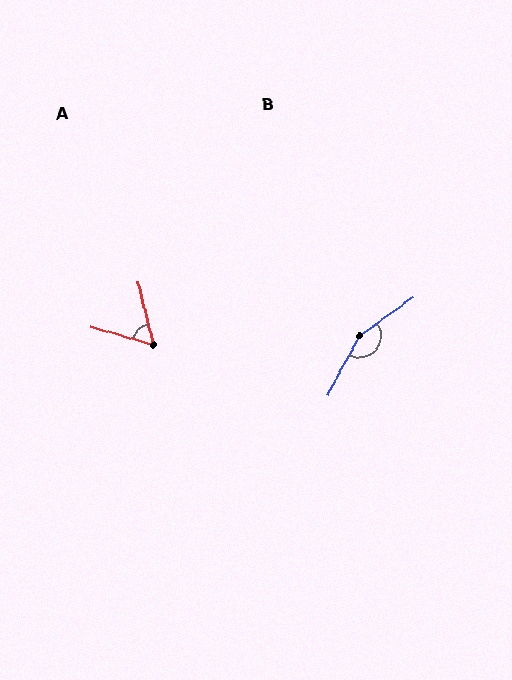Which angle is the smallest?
A, at approximately 61 degrees.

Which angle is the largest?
B, at approximately 153 degrees.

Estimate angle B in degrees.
Approximately 153 degrees.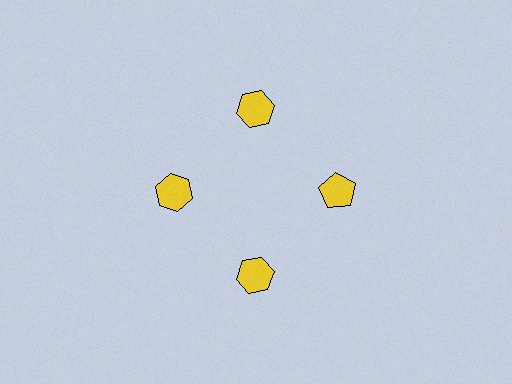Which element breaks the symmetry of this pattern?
The yellow pentagon at roughly the 3 o'clock position breaks the symmetry. All other shapes are yellow hexagons.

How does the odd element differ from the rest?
It has a different shape: pentagon instead of hexagon.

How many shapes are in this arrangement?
There are 4 shapes arranged in a ring pattern.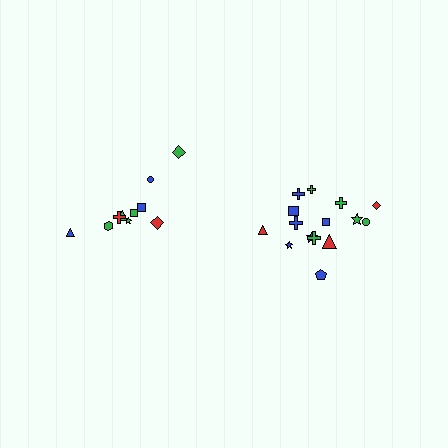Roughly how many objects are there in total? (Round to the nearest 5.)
Roughly 25 objects in total.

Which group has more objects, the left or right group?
The right group.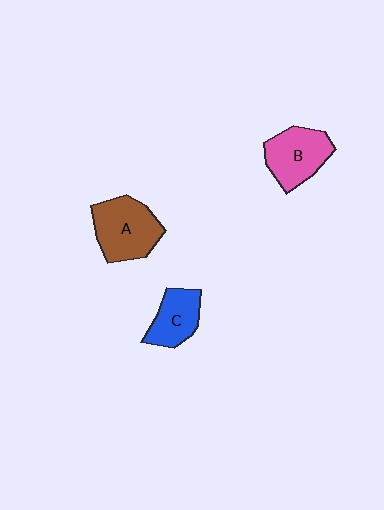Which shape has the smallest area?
Shape C (blue).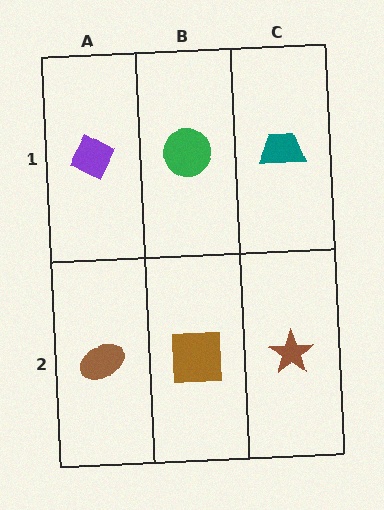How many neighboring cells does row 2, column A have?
2.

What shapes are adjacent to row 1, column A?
A brown ellipse (row 2, column A), a green circle (row 1, column B).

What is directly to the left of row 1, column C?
A green circle.